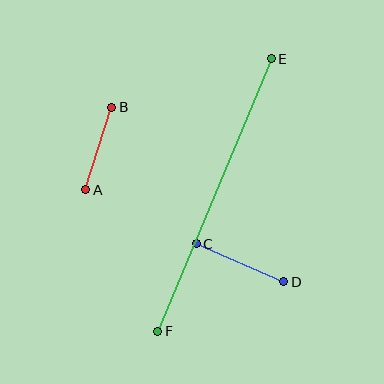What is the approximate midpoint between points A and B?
The midpoint is at approximately (99, 149) pixels.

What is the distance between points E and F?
The distance is approximately 295 pixels.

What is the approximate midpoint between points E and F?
The midpoint is at approximately (214, 195) pixels.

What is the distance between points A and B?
The distance is approximately 87 pixels.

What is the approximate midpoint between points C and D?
The midpoint is at approximately (240, 263) pixels.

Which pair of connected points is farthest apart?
Points E and F are farthest apart.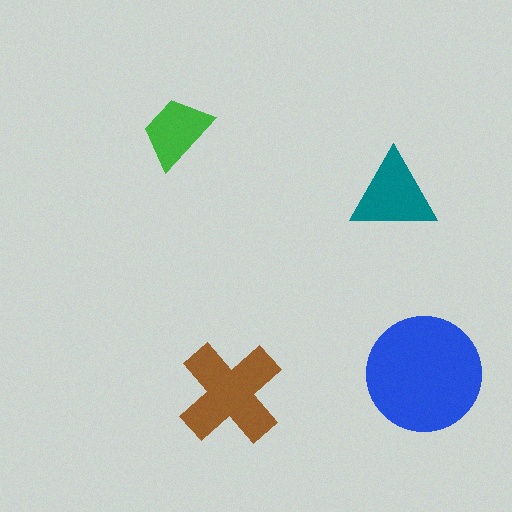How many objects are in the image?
There are 4 objects in the image.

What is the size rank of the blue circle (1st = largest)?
1st.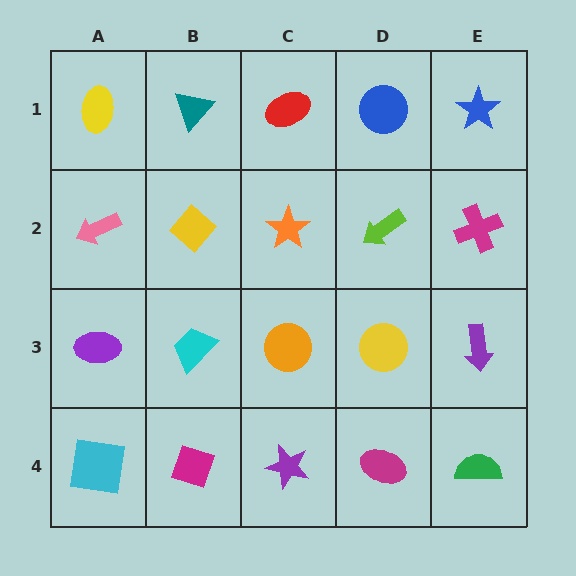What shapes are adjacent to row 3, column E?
A magenta cross (row 2, column E), a green semicircle (row 4, column E), a yellow circle (row 3, column D).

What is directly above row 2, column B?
A teal triangle.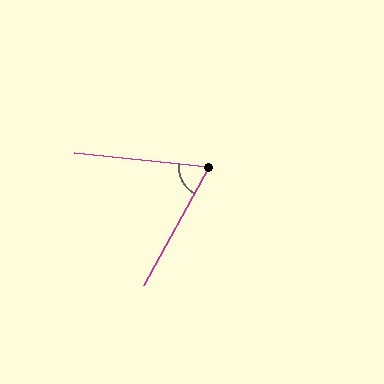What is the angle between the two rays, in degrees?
Approximately 67 degrees.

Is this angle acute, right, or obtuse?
It is acute.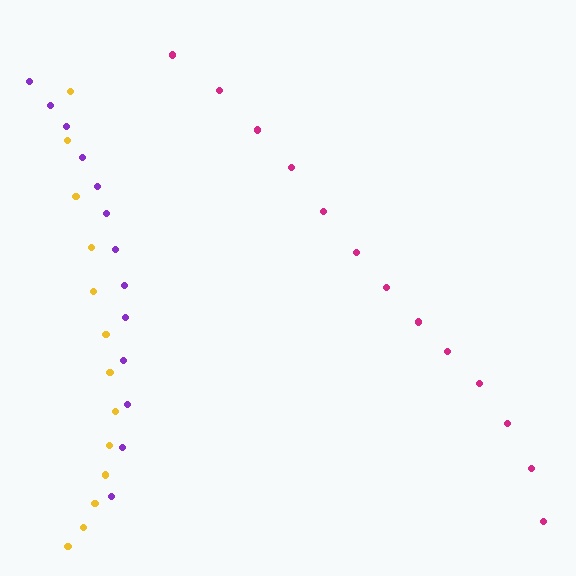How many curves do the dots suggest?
There are 3 distinct paths.